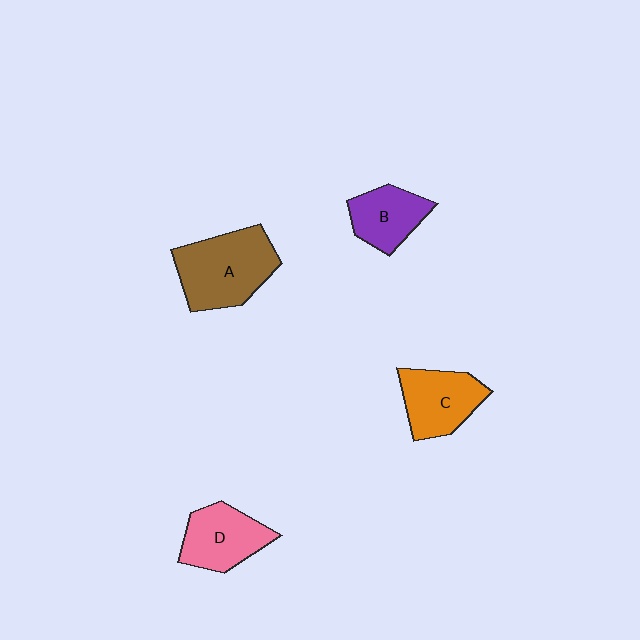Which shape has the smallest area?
Shape B (purple).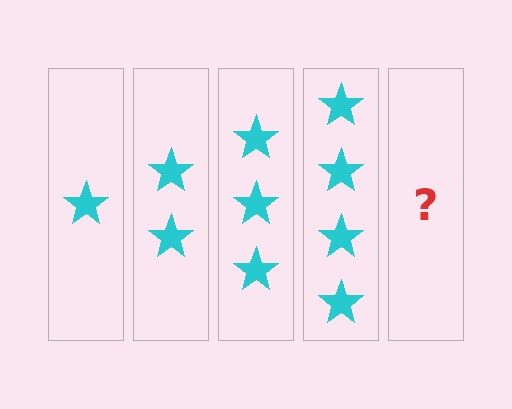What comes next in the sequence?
The next element should be 5 stars.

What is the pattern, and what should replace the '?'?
The pattern is that each step adds one more star. The '?' should be 5 stars.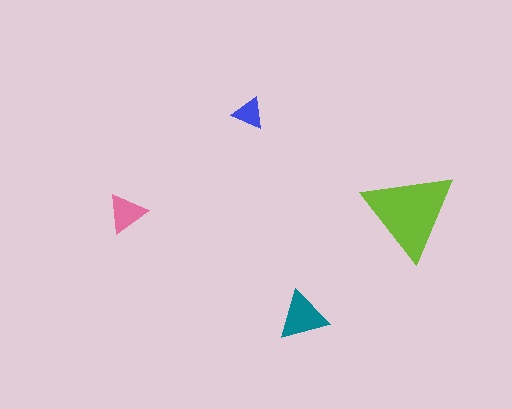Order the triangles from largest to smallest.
the lime one, the teal one, the pink one, the blue one.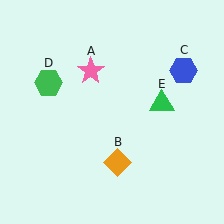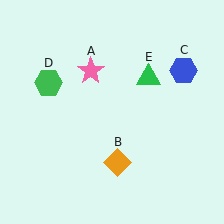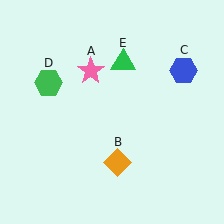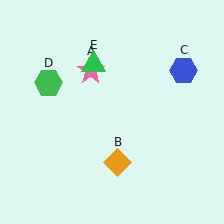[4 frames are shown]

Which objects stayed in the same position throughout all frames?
Pink star (object A) and orange diamond (object B) and blue hexagon (object C) and green hexagon (object D) remained stationary.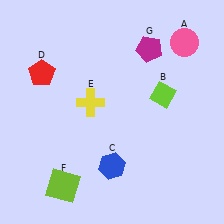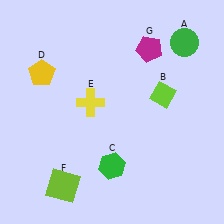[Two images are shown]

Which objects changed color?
A changed from pink to green. C changed from blue to green. D changed from red to yellow.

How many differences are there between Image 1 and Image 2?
There are 3 differences between the two images.